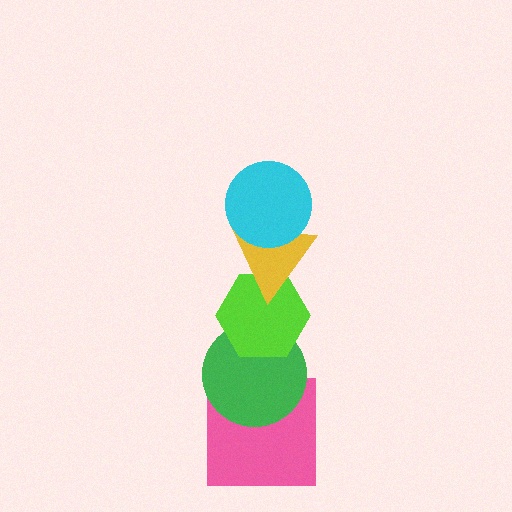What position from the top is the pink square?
The pink square is 5th from the top.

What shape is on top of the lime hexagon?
The yellow triangle is on top of the lime hexagon.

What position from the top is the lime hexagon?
The lime hexagon is 3rd from the top.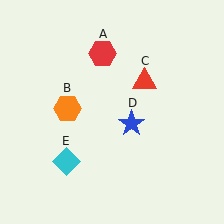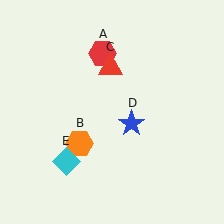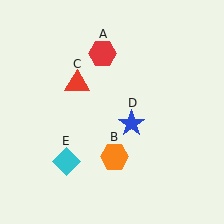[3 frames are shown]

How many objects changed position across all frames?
2 objects changed position: orange hexagon (object B), red triangle (object C).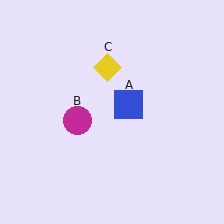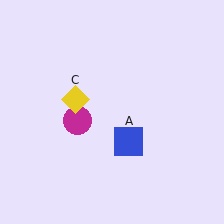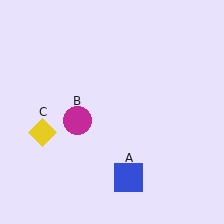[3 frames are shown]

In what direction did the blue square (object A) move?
The blue square (object A) moved down.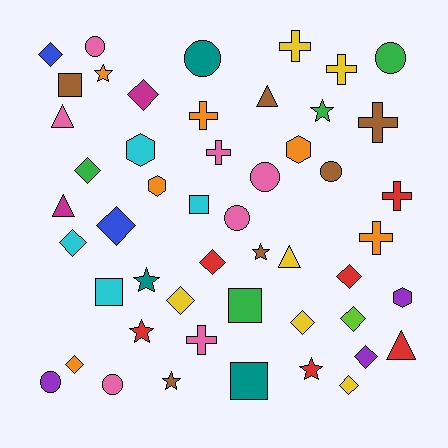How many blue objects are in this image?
There are 2 blue objects.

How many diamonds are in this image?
There are 13 diamonds.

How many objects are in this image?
There are 50 objects.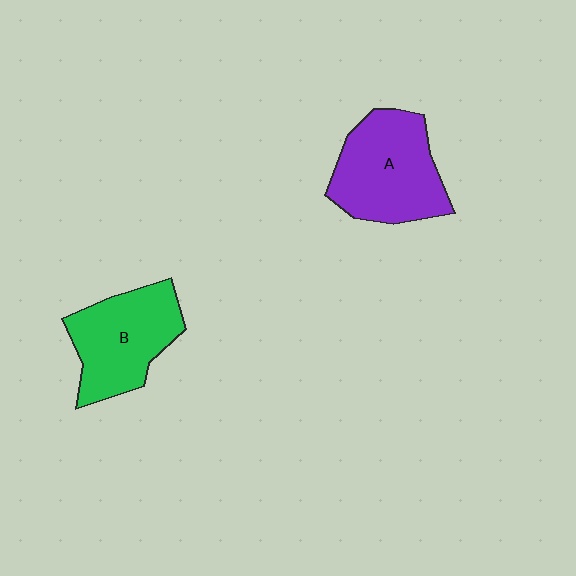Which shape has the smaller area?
Shape B (green).